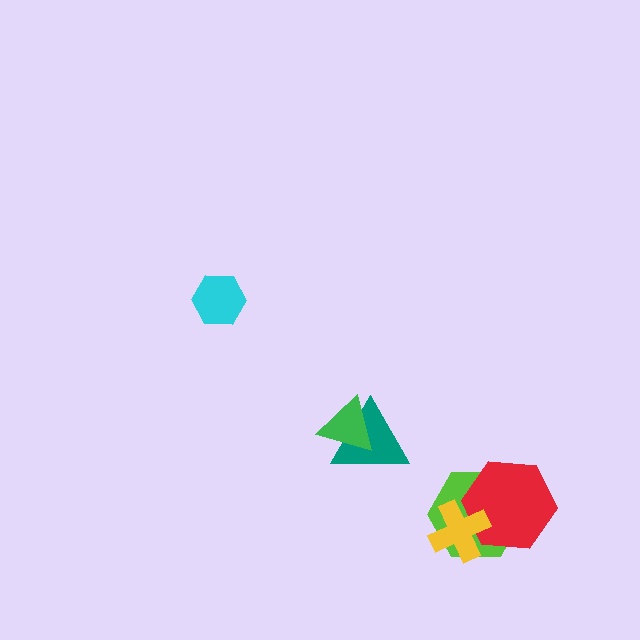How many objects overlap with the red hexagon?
2 objects overlap with the red hexagon.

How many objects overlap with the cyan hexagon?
0 objects overlap with the cyan hexagon.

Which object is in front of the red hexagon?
The yellow cross is in front of the red hexagon.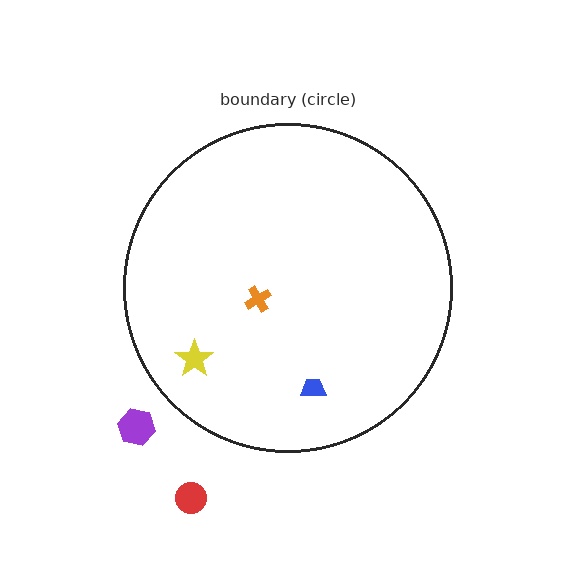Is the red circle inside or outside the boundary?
Outside.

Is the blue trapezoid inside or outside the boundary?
Inside.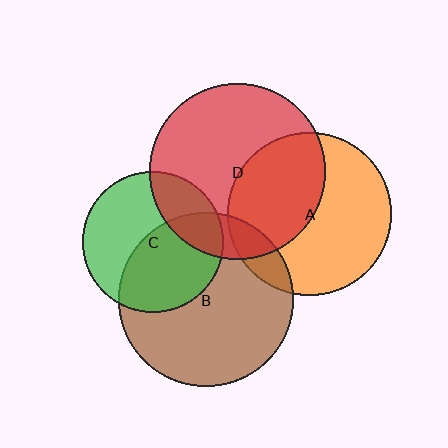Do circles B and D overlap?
Yes.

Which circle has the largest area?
Circle D (red).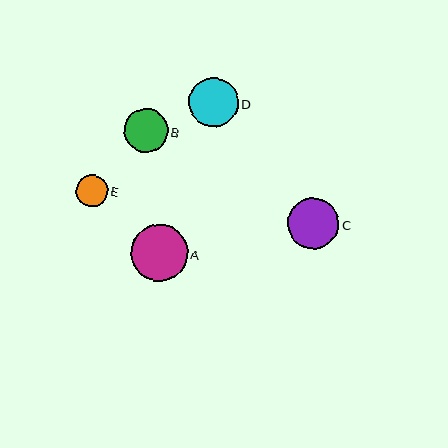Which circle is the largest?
Circle A is the largest with a size of approximately 57 pixels.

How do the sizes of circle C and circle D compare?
Circle C and circle D are approximately the same size.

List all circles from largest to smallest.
From largest to smallest: A, C, D, B, E.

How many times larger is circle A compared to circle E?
Circle A is approximately 1.8 times the size of circle E.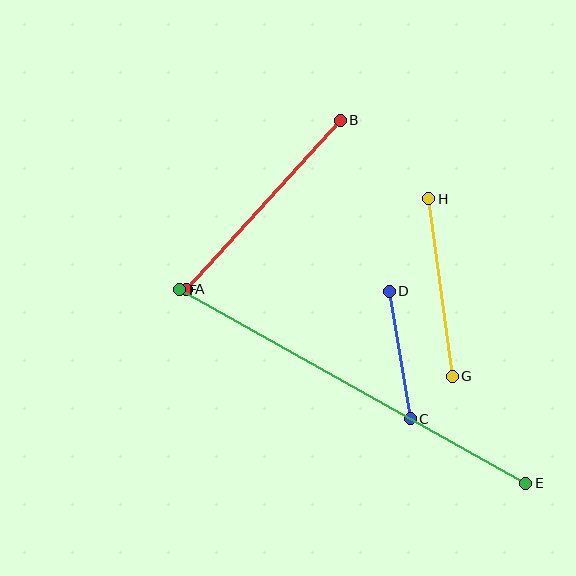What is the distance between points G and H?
The distance is approximately 179 pixels.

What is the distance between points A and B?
The distance is approximately 228 pixels.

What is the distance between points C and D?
The distance is approximately 129 pixels.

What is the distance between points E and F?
The distance is approximately 396 pixels.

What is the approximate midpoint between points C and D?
The midpoint is at approximately (400, 355) pixels.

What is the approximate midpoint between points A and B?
The midpoint is at approximately (263, 205) pixels.